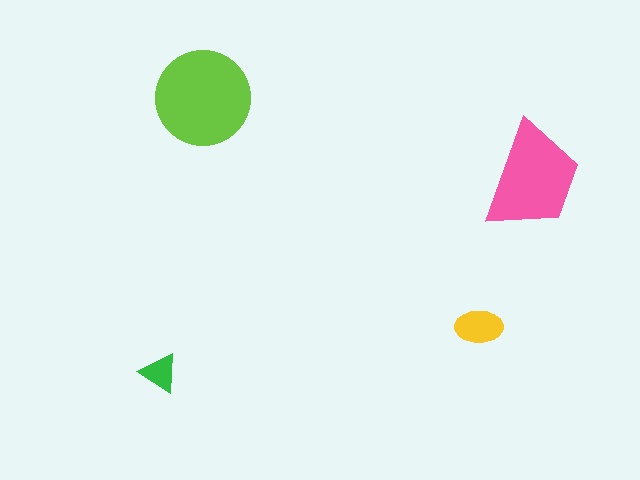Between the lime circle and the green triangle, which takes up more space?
The lime circle.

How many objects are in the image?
There are 4 objects in the image.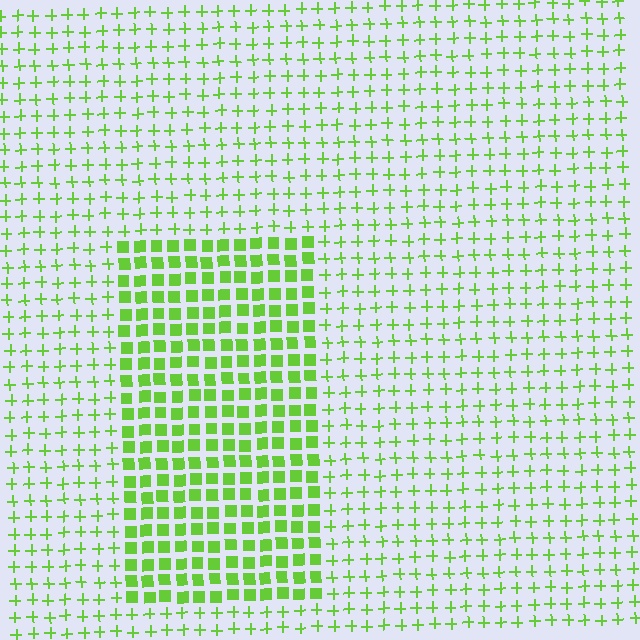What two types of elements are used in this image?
The image uses squares inside the rectangle region and plus signs outside it.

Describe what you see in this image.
The image is filled with small lime elements arranged in a uniform grid. A rectangle-shaped region contains squares, while the surrounding area contains plus signs. The boundary is defined purely by the change in element shape.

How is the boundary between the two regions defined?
The boundary is defined by a change in element shape: squares inside vs. plus signs outside. All elements share the same color and spacing.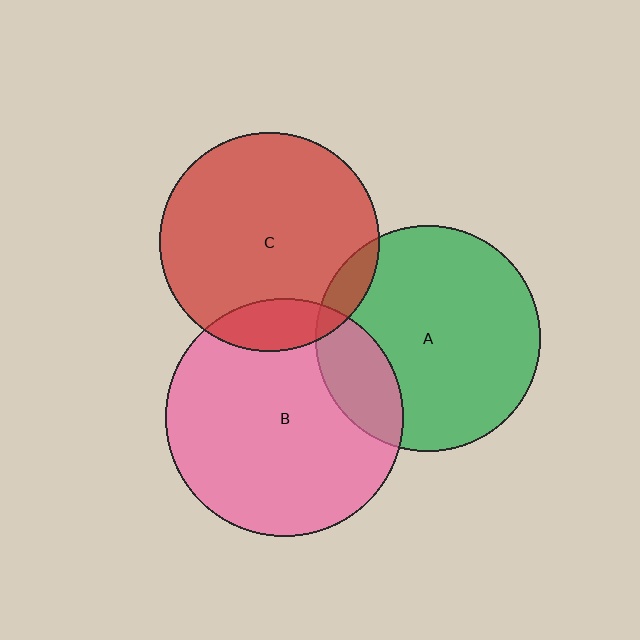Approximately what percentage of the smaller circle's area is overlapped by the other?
Approximately 10%.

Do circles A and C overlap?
Yes.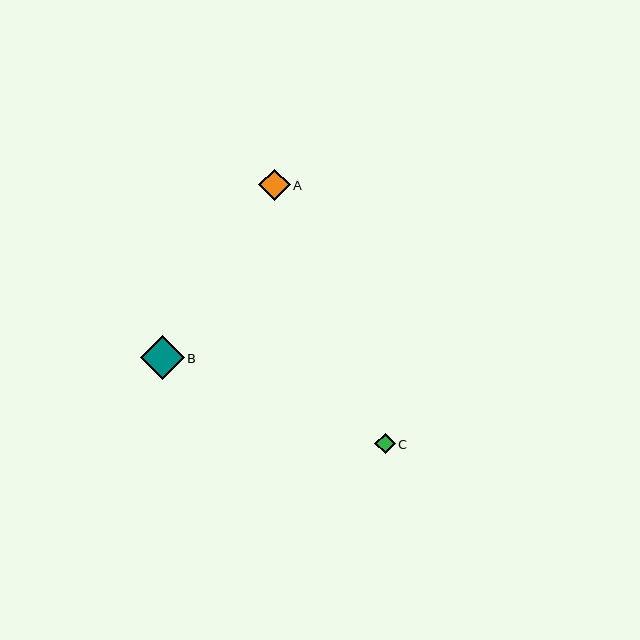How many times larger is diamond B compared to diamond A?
Diamond B is approximately 1.4 times the size of diamond A.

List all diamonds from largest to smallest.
From largest to smallest: B, A, C.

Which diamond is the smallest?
Diamond C is the smallest with a size of approximately 20 pixels.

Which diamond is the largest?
Diamond B is the largest with a size of approximately 44 pixels.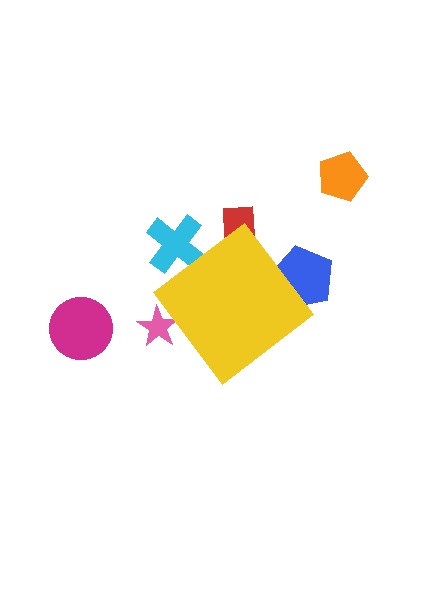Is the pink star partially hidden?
Yes, the pink star is partially hidden behind the yellow diamond.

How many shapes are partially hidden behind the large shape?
4 shapes are partially hidden.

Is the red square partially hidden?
Yes, the red square is partially hidden behind the yellow diamond.